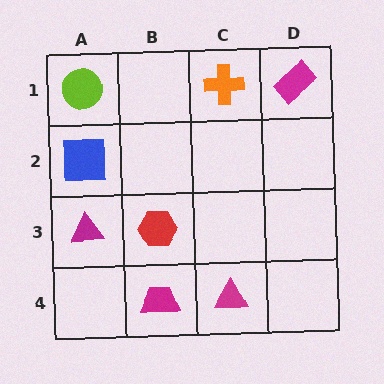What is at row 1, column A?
A lime circle.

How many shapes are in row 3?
2 shapes.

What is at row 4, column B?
A magenta trapezoid.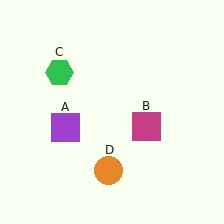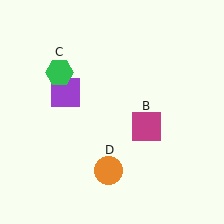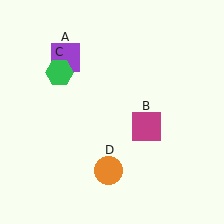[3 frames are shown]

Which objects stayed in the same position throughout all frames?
Magenta square (object B) and green hexagon (object C) and orange circle (object D) remained stationary.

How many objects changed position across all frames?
1 object changed position: purple square (object A).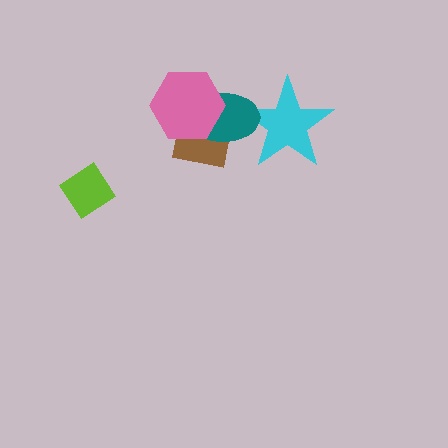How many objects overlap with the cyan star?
1 object overlaps with the cyan star.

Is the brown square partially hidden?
Yes, it is partially covered by another shape.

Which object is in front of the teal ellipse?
The pink hexagon is in front of the teal ellipse.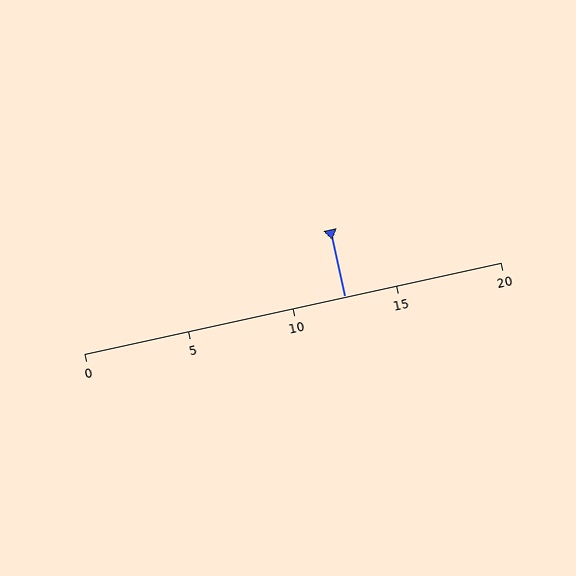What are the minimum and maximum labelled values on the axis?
The axis runs from 0 to 20.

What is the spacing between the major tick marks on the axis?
The major ticks are spaced 5 apart.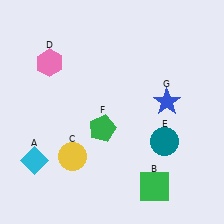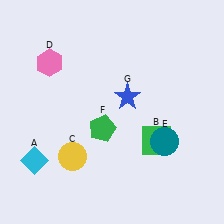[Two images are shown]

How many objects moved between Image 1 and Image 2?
2 objects moved between the two images.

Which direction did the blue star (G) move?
The blue star (G) moved left.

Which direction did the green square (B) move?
The green square (B) moved up.